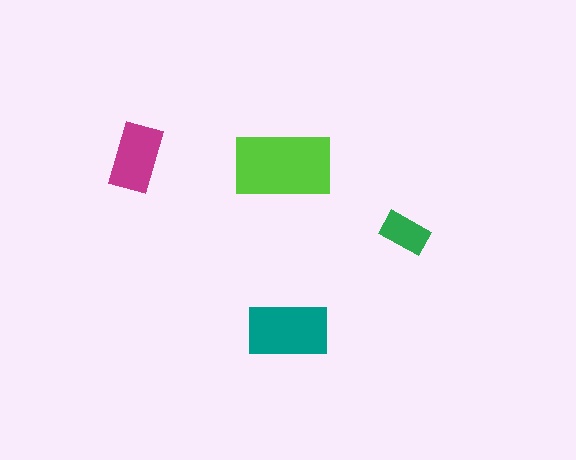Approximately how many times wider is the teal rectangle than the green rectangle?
About 1.5 times wider.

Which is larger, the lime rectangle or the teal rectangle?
The lime one.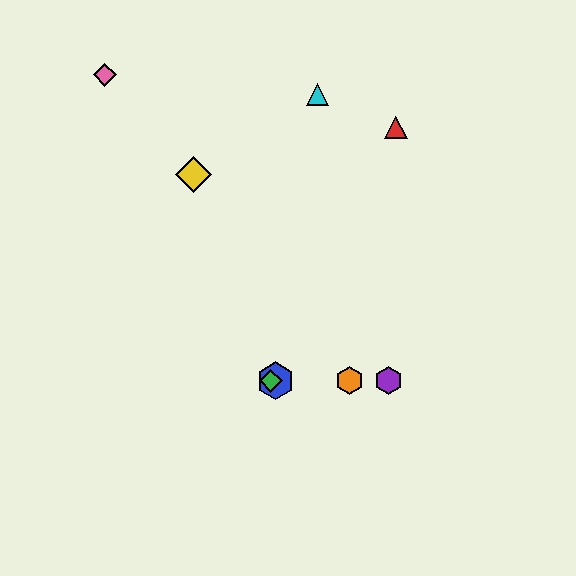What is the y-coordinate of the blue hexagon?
The blue hexagon is at y≈381.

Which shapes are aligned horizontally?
The blue hexagon, the green diamond, the purple hexagon, the orange hexagon are aligned horizontally.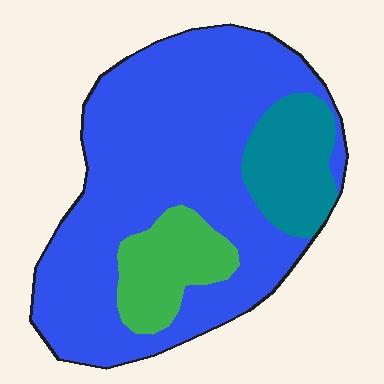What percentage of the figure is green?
Green covers roughly 15% of the figure.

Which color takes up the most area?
Blue, at roughly 75%.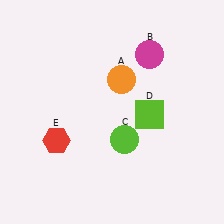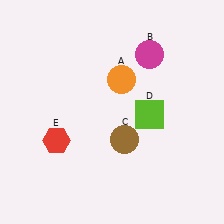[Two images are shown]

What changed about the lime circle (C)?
In Image 1, C is lime. In Image 2, it changed to brown.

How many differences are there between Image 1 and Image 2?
There is 1 difference between the two images.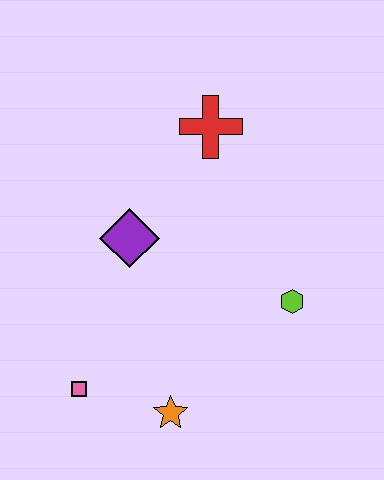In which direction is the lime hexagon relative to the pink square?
The lime hexagon is to the right of the pink square.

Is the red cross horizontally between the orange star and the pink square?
No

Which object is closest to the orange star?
The pink square is closest to the orange star.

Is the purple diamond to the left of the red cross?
Yes